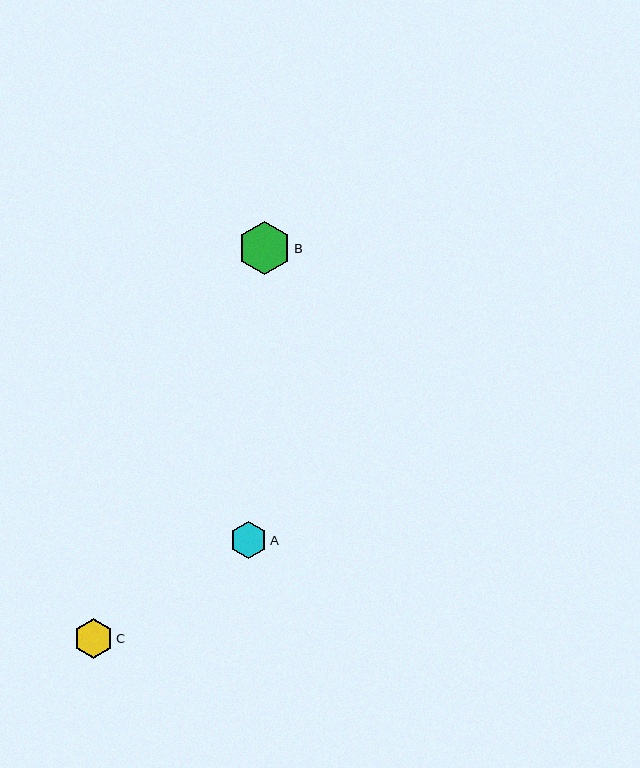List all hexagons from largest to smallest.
From largest to smallest: B, C, A.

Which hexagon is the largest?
Hexagon B is the largest with a size of approximately 53 pixels.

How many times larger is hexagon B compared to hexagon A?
Hexagon B is approximately 1.4 times the size of hexagon A.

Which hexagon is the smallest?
Hexagon A is the smallest with a size of approximately 37 pixels.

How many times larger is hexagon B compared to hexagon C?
Hexagon B is approximately 1.3 times the size of hexagon C.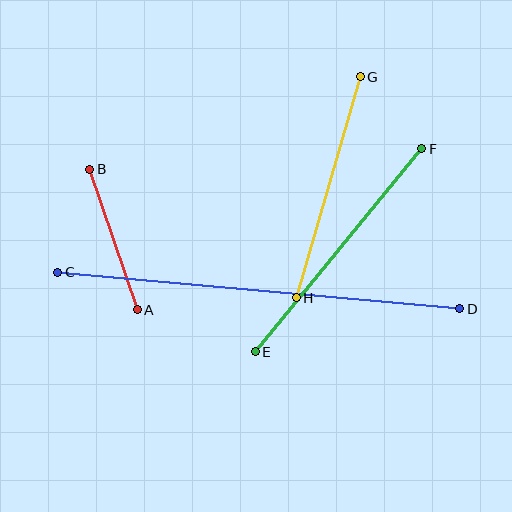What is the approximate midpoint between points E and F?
The midpoint is at approximately (339, 250) pixels.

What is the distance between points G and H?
The distance is approximately 230 pixels.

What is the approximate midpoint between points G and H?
The midpoint is at approximately (328, 187) pixels.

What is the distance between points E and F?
The distance is approximately 263 pixels.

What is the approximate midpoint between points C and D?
The midpoint is at approximately (259, 291) pixels.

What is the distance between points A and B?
The distance is approximately 148 pixels.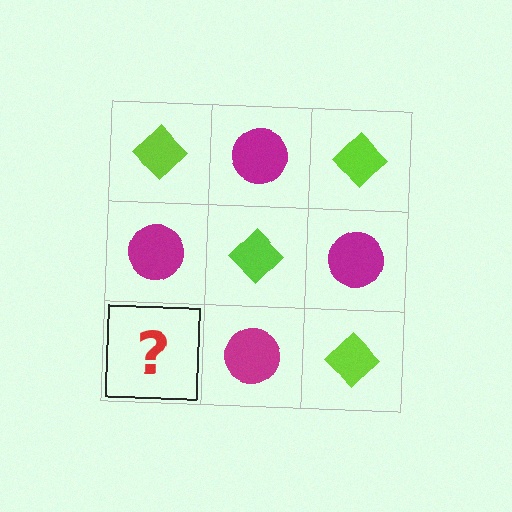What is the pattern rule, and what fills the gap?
The rule is that it alternates lime diamond and magenta circle in a checkerboard pattern. The gap should be filled with a lime diamond.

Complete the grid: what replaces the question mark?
The question mark should be replaced with a lime diamond.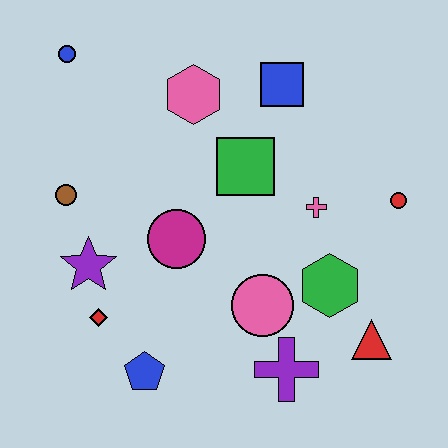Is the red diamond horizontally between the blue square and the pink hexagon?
No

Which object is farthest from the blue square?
The blue pentagon is farthest from the blue square.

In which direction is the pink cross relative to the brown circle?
The pink cross is to the right of the brown circle.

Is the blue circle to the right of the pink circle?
No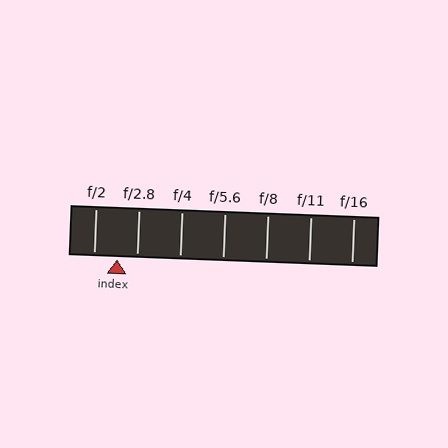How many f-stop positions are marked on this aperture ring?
There are 7 f-stop positions marked.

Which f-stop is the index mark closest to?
The index mark is closest to f/2.8.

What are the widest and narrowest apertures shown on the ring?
The widest aperture shown is f/2 and the narrowest is f/16.